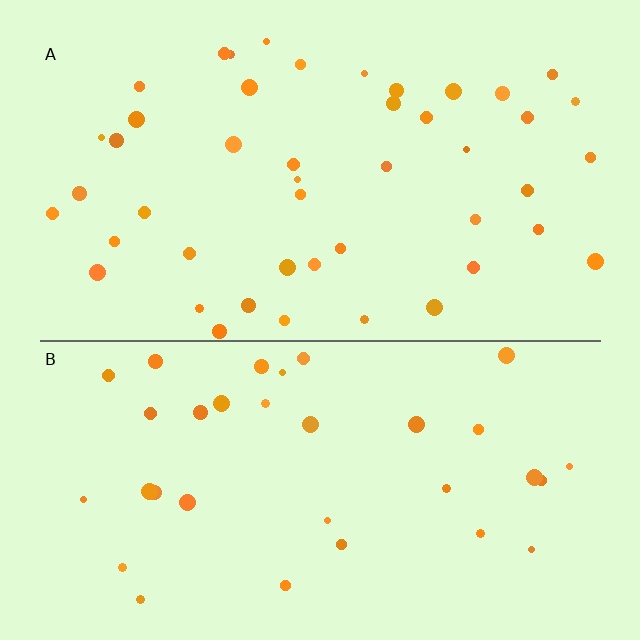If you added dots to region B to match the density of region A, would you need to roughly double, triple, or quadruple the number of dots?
Approximately double.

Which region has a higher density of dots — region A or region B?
A (the top).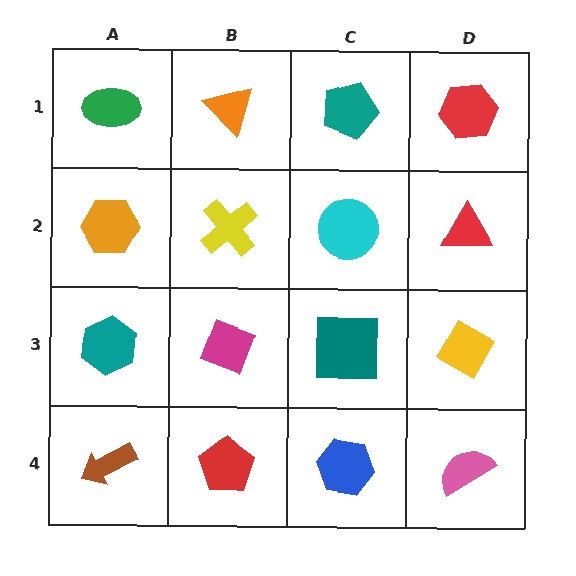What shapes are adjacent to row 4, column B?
A magenta diamond (row 3, column B), a brown arrow (row 4, column A), a blue hexagon (row 4, column C).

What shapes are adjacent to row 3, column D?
A red triangle (row 2, column D), a pink semicircle (row 4, column D), a teal square (row 3, column C).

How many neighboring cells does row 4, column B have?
3.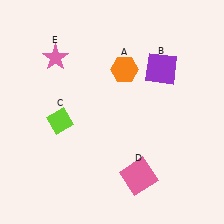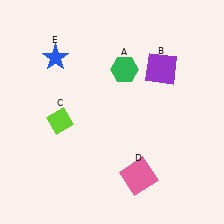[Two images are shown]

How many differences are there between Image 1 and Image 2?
There are 2 differences between the two images.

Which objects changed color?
A changed from orange to green. E changed from pink to blue.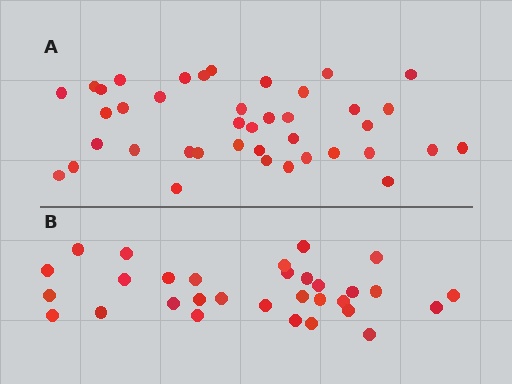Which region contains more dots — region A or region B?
Region A (the top region) has more dots.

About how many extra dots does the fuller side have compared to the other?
Region A has roughly 8 or so more dots than region B.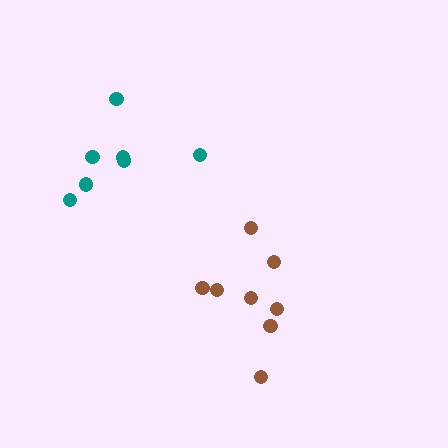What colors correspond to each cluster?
The clusters are colored: brown, teal.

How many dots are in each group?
Group 1: 8 dots, Group 2: 7 dots (15 total).